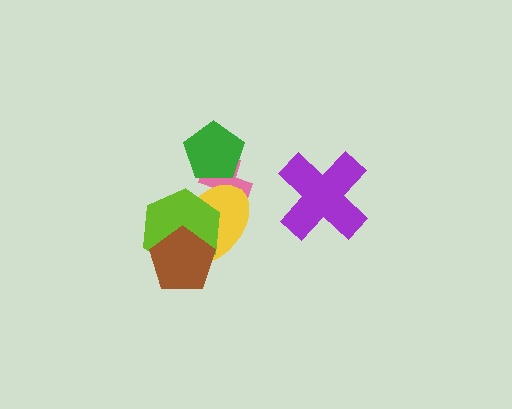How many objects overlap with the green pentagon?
1 object overlaps with the green pentagon.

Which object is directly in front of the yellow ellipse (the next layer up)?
The lime hexagon is directly in front of the yellow ellipse.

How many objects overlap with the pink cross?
2 objects overlap with the pink cross.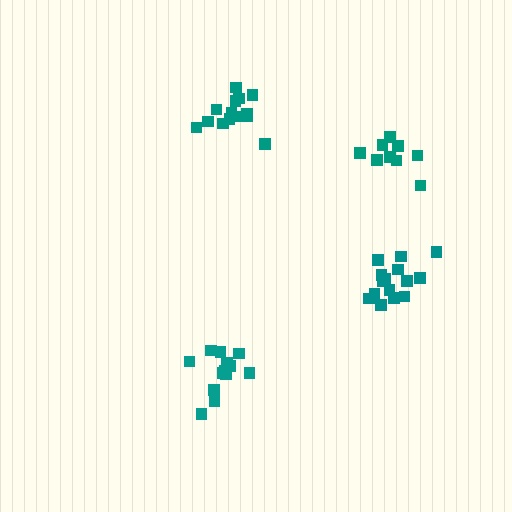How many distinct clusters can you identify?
There are 4 distinct clusters.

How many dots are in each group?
Group 1: 13 dots, Group 2: 14 dots, Group 3: 9 dots, Group 4: 15 dots (51 total).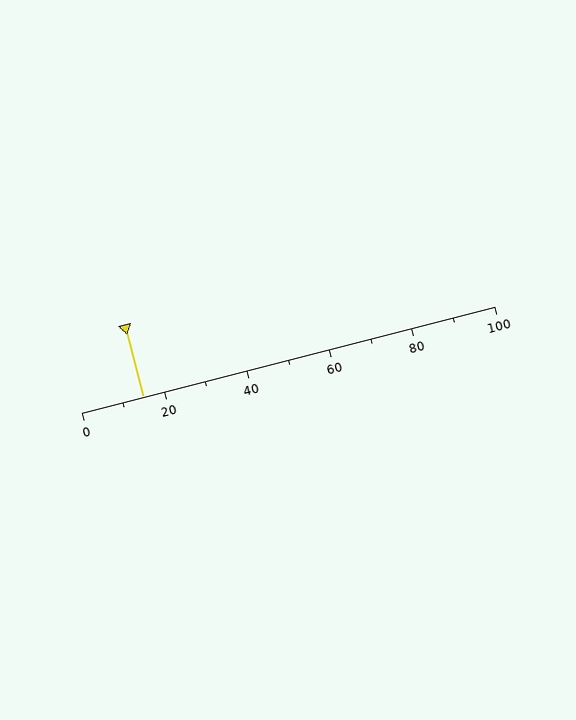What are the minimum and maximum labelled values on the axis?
The axis runs from 0 to 100.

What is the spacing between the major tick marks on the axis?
The major ticks are spaced 20 apart.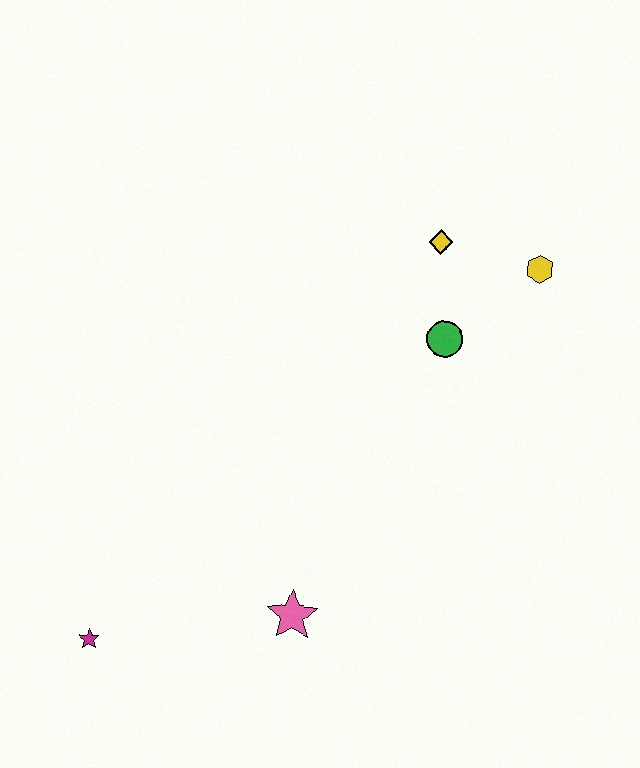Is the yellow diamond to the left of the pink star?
No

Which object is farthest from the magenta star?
The yellow hexagon is farthest from the magenta star.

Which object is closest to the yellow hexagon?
The yellow diamond is closest to the yellow hexagon.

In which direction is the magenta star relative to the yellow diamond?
The magenta star is below the yellow diamond.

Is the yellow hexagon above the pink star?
Yes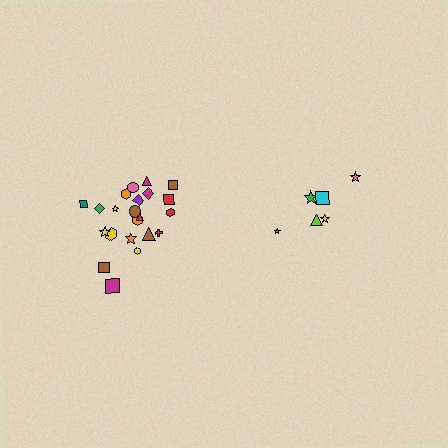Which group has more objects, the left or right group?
The left group.